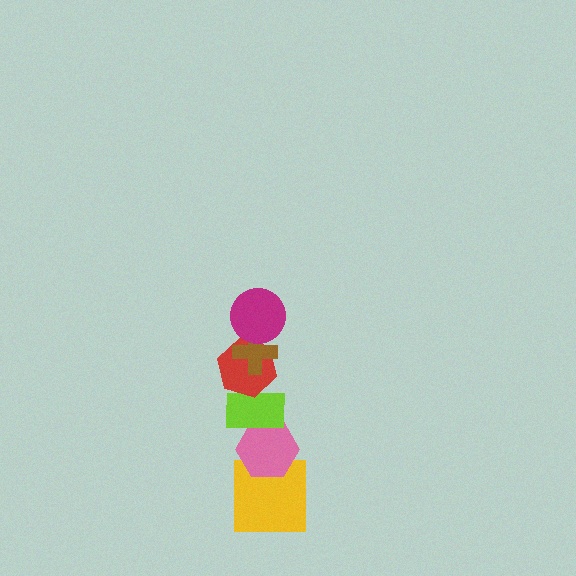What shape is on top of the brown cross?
The magenta circle is on top of the brown cross.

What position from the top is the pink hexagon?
The pink hexagon is 5th from the top.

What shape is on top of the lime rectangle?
The red hexagon is on top of the lime rectangle.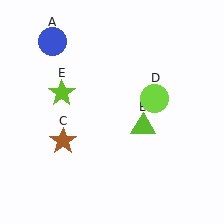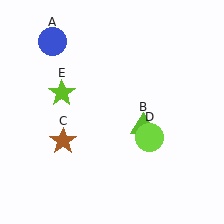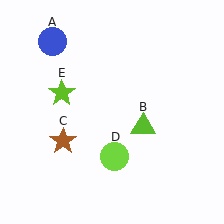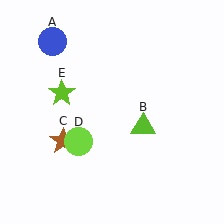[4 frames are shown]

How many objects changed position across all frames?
1 object changed position: lime circle (object D).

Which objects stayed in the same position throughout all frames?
Blue circle (object A) and lime triangle (object B) and brown star (object C) and lime star (object E) remained stationary.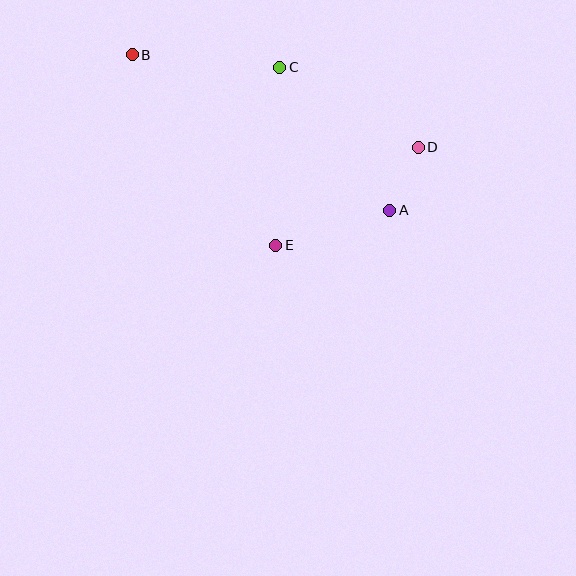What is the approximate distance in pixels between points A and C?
The distance between A and C is approximately 181 pixels.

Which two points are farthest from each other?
Points A and B are farthest from each other.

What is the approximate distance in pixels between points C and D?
The distance between C and D is approximately 160 pixels.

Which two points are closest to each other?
Points A and D are closest to each other.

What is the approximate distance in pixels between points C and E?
The distance between C and E is approximately 178 pixels.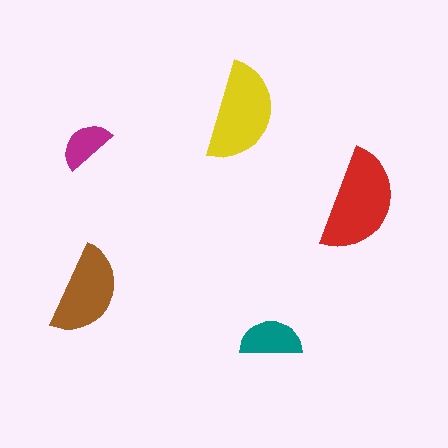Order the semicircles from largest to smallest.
the red one, the yellow one, the brown one, the teal one, the magenta one.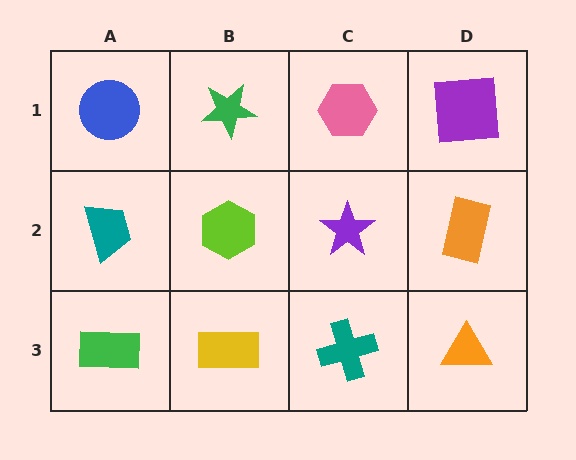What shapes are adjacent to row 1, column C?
A purple star (row 2, column C), a green star (row 1, column B), a purple square (row 1, column D).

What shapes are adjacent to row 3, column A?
A teal trapezoid (row 2, column A), a yellow rectangle (row 3, column B).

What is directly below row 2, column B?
A yellow rectangle.